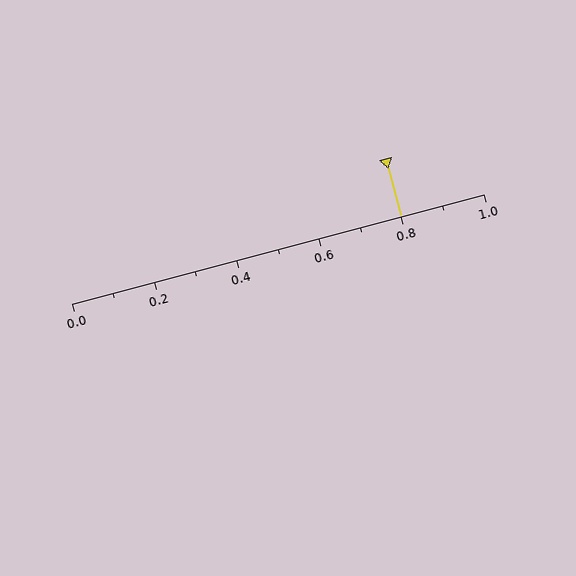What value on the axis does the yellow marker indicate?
The marker indicates approximately 0.8.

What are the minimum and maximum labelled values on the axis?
The axis runs from 0.0 to 1.0.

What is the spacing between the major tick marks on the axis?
The major ticks are spaced 0.2 apart.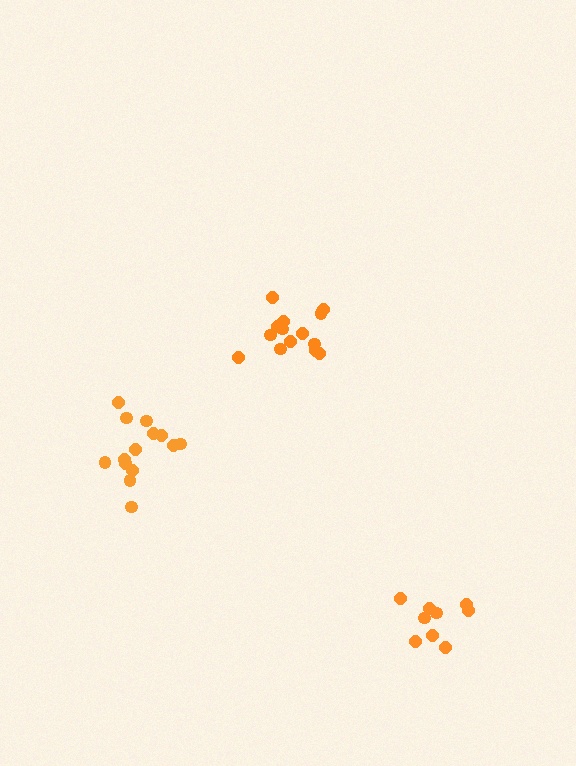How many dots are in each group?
Group 1: 14 dots, Group 2: 9 dots, Group 3: 14 dots (37 total).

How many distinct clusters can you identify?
There are 3 distinct clusters.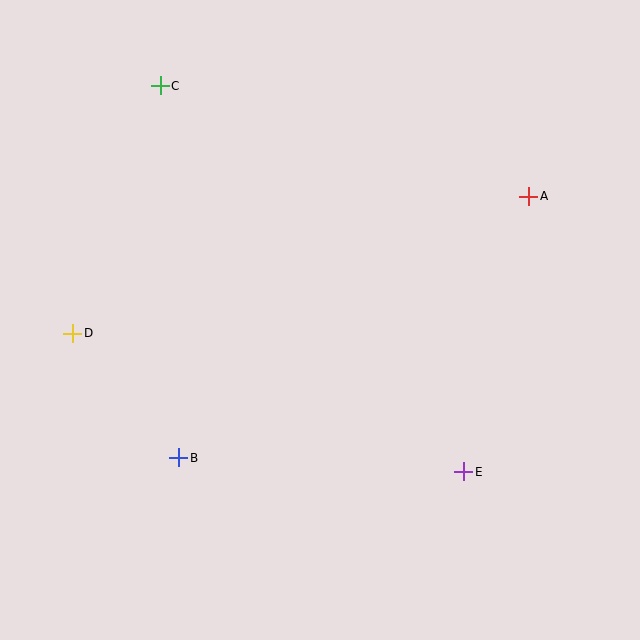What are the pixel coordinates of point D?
Point D is at (73, 333).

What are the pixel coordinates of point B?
Point B is at (179, 458).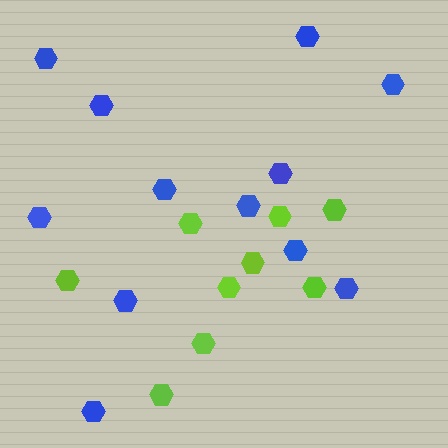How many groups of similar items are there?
There are 2 groups: one group of blue hexagons (12) and one group of lime hexagons (9).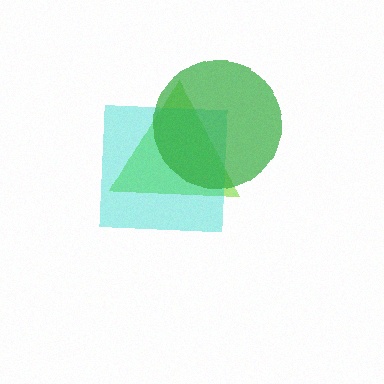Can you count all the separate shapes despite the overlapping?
Yes, there are 3 separate shapes.